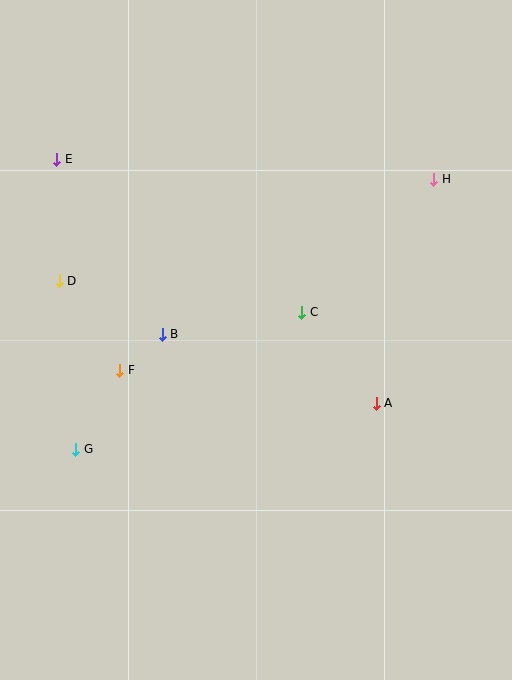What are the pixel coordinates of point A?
Point A is at (376, 403).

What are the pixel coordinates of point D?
Point D is at (59, 281).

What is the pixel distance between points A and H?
The distance between A and H is 231 pixels.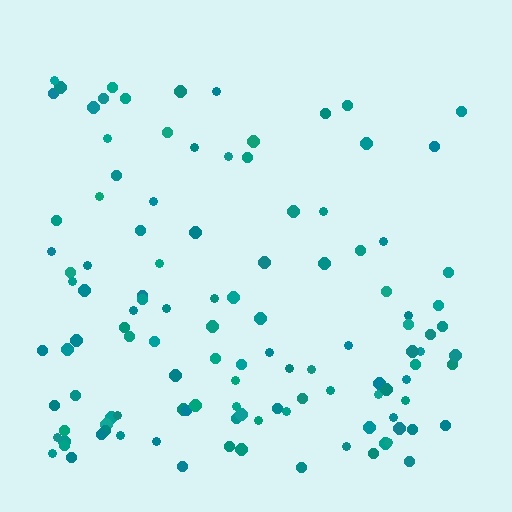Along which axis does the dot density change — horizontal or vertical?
Vertical.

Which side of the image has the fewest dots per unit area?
The top.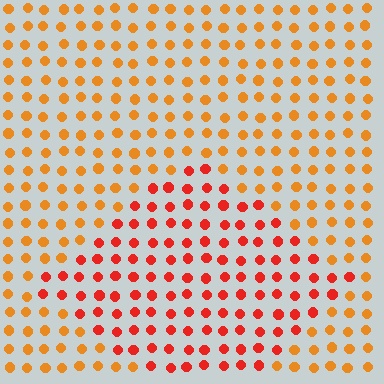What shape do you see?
I see a diamond.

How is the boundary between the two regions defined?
The boundary is defined purely by a slight shift in hue (about 30 degrees). Spacing, size, and orientation are identical on both sides.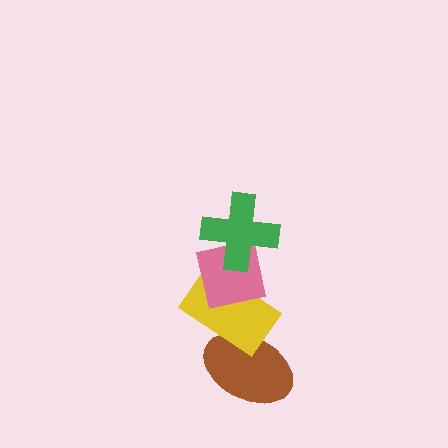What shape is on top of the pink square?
The green cross is on top of the pink square.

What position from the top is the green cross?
The green cross is 1st from the top.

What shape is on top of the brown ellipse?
The yellow rectangle is on top of the brown ellipse.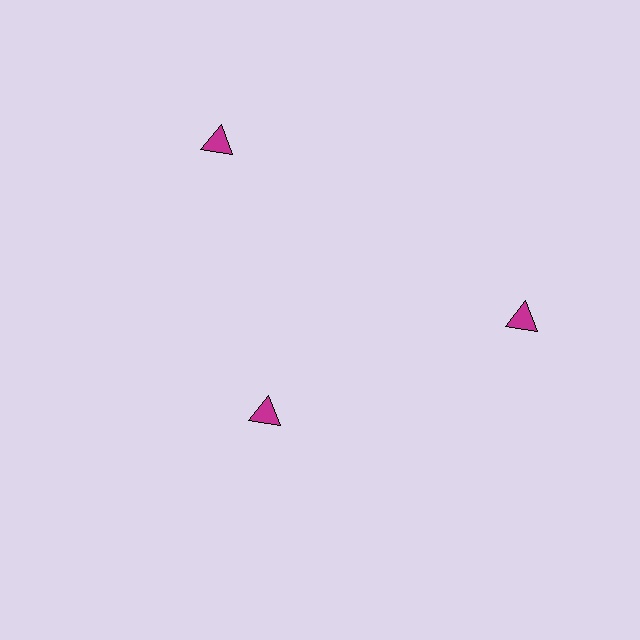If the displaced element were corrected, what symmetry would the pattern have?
It would have 3-fold rotational symmetry — the pattern would map onto itself every 120 degrees.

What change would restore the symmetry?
The symmetry would be restored by moving it outward, back onto the ring so that all 3 triangles sit at equal angles and equal distance from the center.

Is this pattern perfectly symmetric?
No. The 3 magenta triangles are arranged in a ring, but one element near the 7 o'clock position is pulled inward toward the center, breaking the 3-fold rotational symmetry.